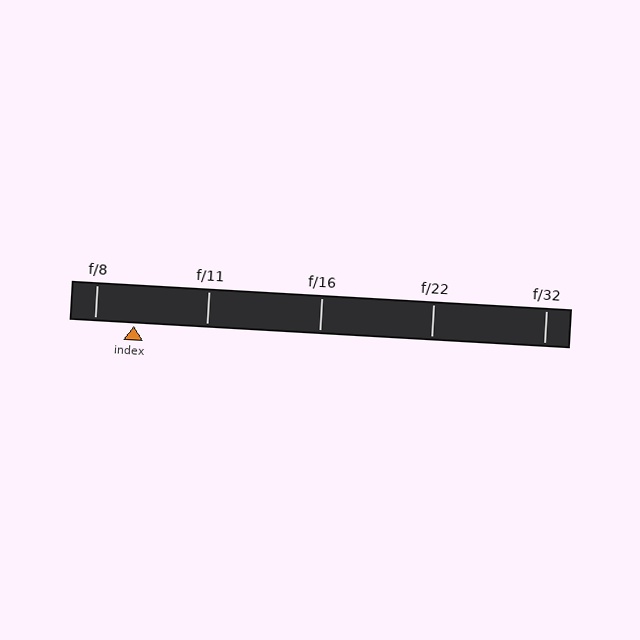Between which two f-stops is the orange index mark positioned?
The index mark is between f/8 and f/11.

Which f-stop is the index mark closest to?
The index mark is closest to f/8.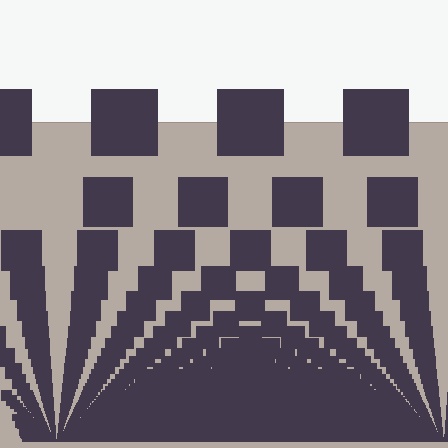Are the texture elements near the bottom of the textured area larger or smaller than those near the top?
Smaller. The gradient is inverted — elements near the bottom are smaller and denser.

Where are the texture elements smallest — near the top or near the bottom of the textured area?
Near the bottom.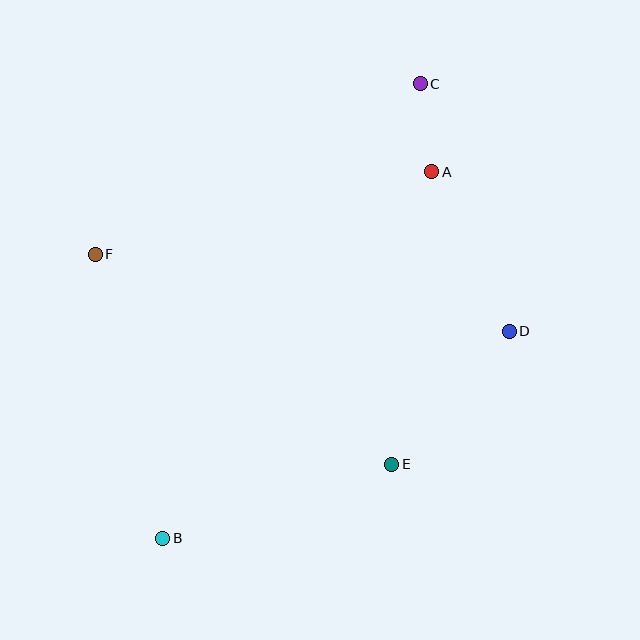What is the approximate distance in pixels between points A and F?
The distance between A and F is approximately 347 pixels.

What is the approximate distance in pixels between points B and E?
The distance between B and E is approximately 241 pixels.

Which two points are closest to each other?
Points A and C are closest to each other.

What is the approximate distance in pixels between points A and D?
The distance between A and D is approximately 177 pixels.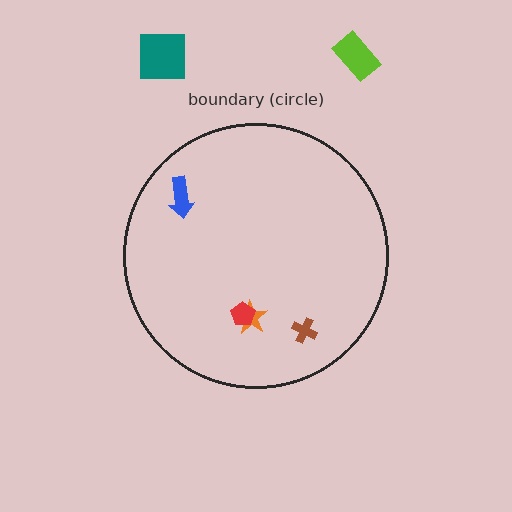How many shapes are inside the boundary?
4 inside, 2 outside.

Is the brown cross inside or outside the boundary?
Inside.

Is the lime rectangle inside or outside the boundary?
Outside.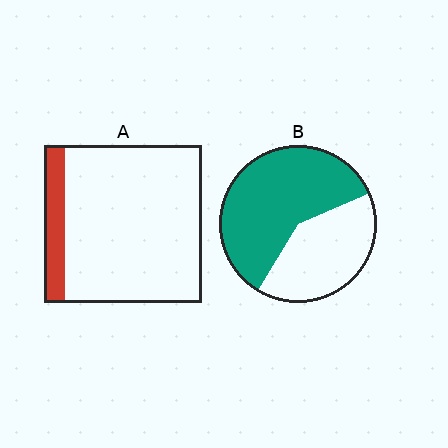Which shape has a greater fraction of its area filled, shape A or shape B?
Shape B.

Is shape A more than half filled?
No.